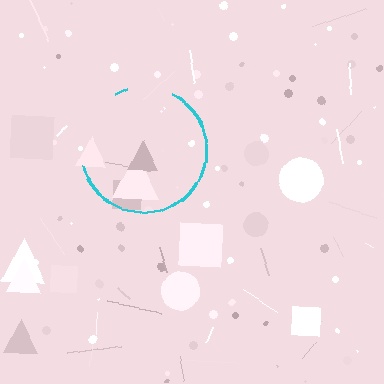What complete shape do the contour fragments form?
The contour fragments form a circle.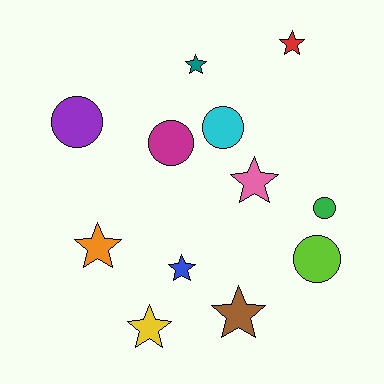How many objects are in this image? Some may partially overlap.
There are 12 objects.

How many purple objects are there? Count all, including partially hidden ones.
There is 1 purple object.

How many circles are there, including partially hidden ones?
There are 5 circles.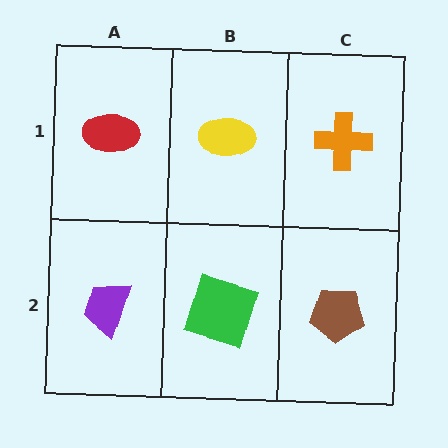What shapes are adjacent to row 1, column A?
A purple trapezoid (row 2, column A), a yellow ellipse (row 1, column B).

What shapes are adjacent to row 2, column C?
An orange cross (row 1, column C), a green square (row 2, column B).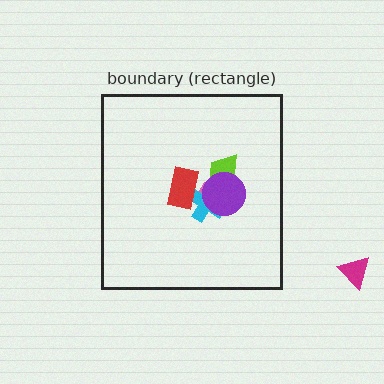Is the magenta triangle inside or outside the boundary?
Outside.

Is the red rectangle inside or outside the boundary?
Inside.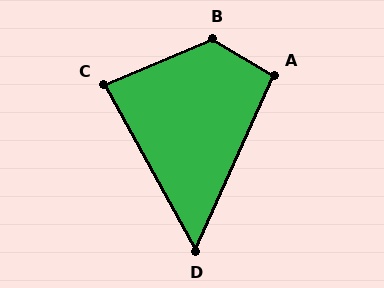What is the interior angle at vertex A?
Approximately 96 degrees (obtuse).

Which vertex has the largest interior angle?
B, at approximately 127 degrees.